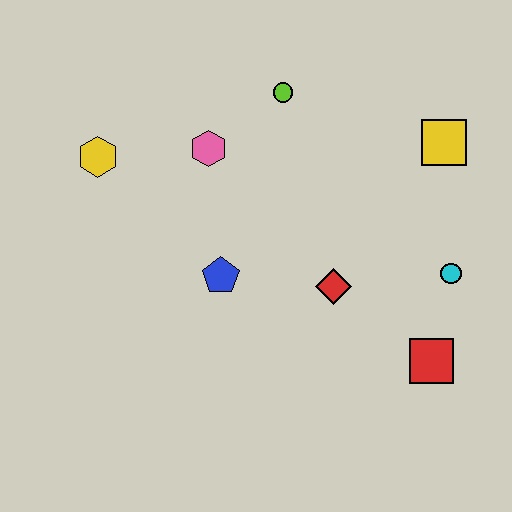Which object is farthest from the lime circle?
The red square is farthest from the lime circle.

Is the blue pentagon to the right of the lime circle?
No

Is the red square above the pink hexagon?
No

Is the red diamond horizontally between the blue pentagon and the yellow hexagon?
No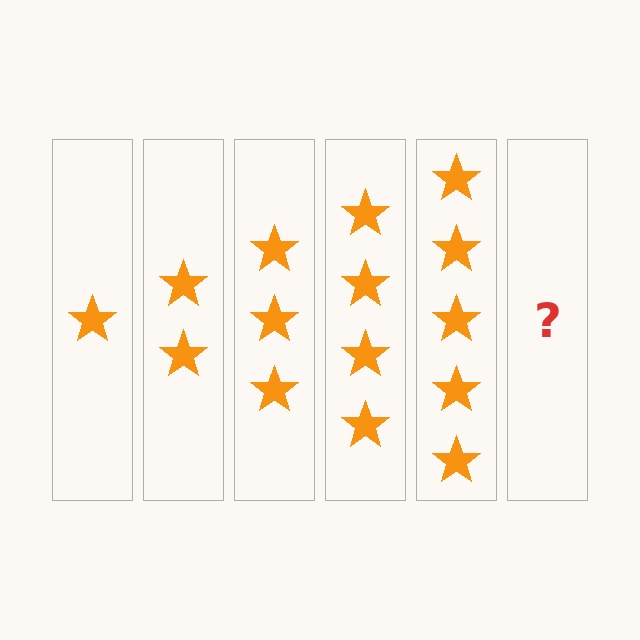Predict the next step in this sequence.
The next step is 6 stars.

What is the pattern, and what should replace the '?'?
The pattern is that each step adds one more star. The '?' should be 6 stars.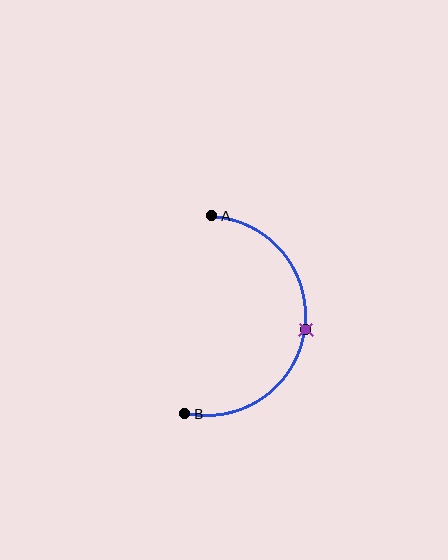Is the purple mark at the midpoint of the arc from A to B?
Yes. The purple mark lies on the arc at equal arc-length from both A and B — it is the arc midpoint.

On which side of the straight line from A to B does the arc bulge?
The arc bulges to the right of the straight line connecting A and B.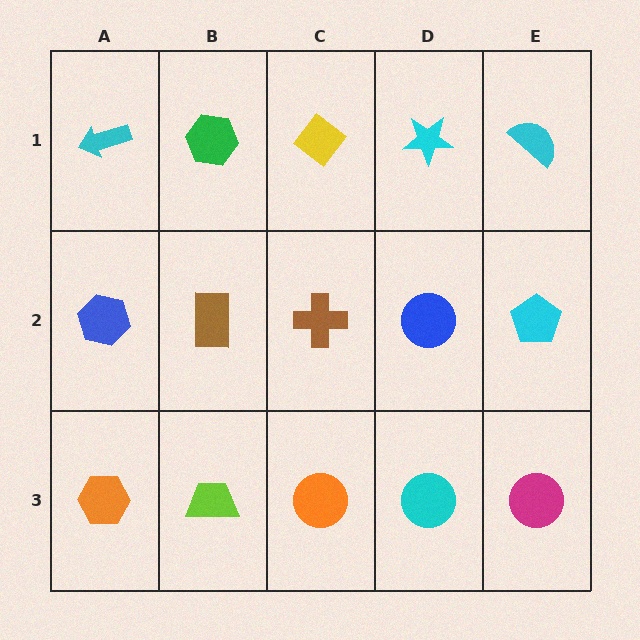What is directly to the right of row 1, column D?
A cyan semicircle.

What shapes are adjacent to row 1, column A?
A blue hexagon (row 2, column A), a green hexagon (row 1, column B).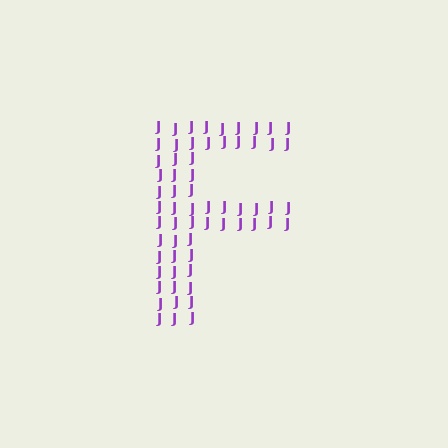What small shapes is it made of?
It is made of small letter J's.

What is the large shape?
The large shape is the letter F.